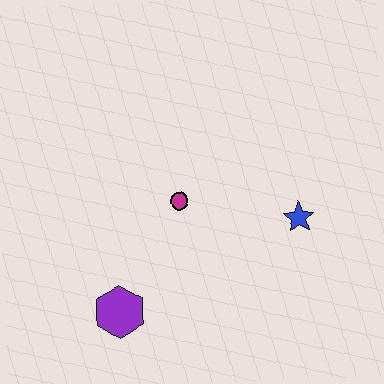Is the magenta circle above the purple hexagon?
Yes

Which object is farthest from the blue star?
The purple hexagon is farthest from the blue star.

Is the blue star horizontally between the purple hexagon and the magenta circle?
No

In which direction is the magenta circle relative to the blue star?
The magenta circle is to the left of the blue star.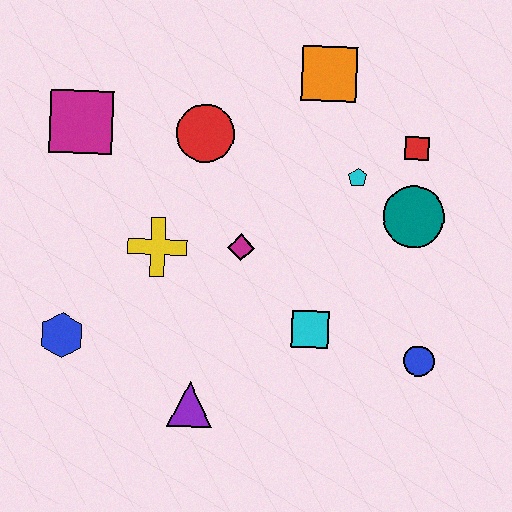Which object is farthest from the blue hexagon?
The red square is farthest from the blue hexagon.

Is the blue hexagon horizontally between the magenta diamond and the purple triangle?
No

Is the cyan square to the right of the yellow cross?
Yes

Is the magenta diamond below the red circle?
Yes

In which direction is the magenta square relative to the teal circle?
The magenta square is to the left of the teal circle.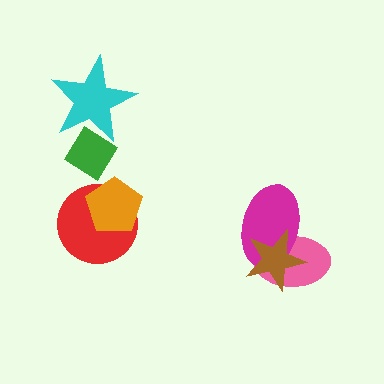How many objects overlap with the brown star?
2 objects overlap with the brown star.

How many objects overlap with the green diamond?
1 object overlaps with the green diamond.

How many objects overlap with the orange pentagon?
1 object overlaps with the orange pentagon.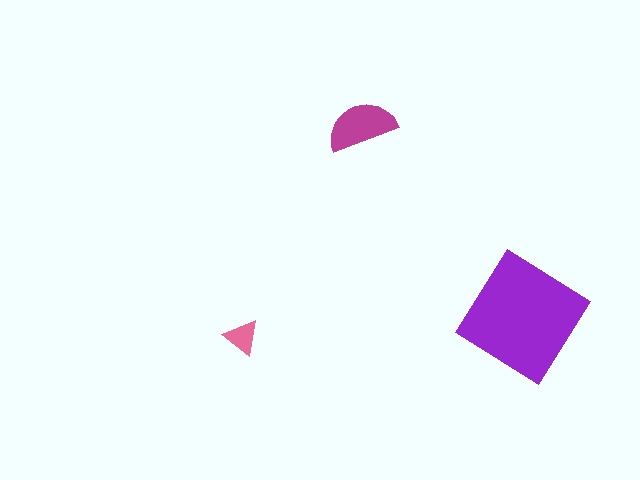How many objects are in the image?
There are 3 objects in the image.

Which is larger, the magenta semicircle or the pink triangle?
The magenta semicircle.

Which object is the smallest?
The pink triangle.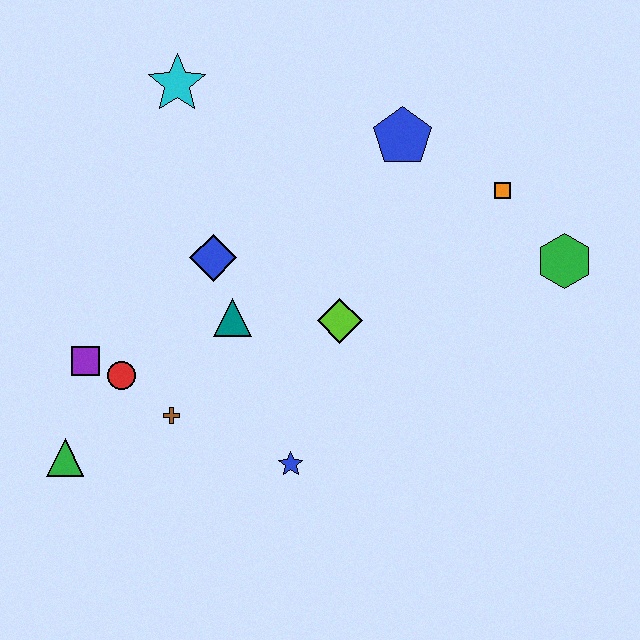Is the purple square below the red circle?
No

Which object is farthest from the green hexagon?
The green triangle is farthest from the green hexagon.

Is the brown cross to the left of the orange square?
Yes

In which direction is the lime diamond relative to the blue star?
The lime diamond is above the blue star.